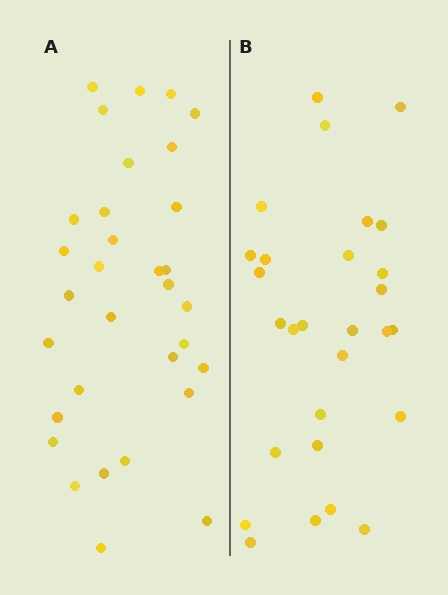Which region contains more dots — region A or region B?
Region A (the left region) has more dots.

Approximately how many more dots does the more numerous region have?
Region A has about 4 more dots than region B.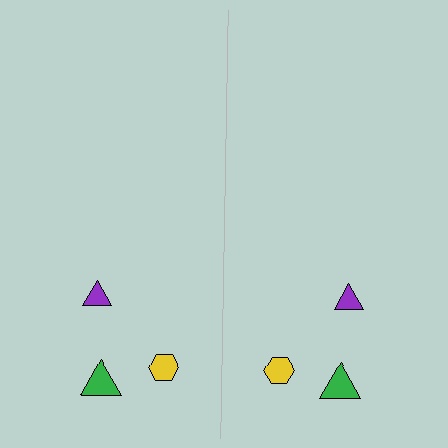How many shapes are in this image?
There are 6 shapes in this image.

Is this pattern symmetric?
Yes, this pattern has bilateral (reflection) symmetry.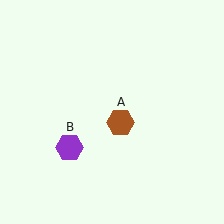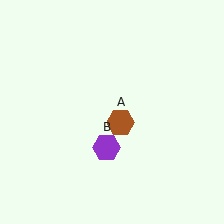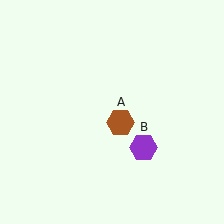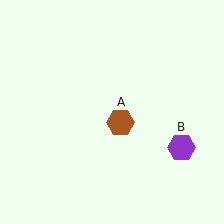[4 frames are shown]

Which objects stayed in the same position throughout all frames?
Brown hexagon (object A) remained stationary.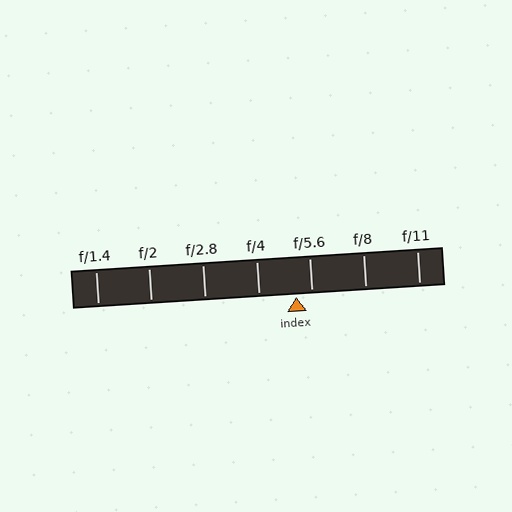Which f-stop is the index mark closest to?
The index mark is closest to f/5.6.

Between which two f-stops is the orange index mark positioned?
The index mark is between f/4 and f/5.6.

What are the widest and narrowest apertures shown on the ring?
The widest aperture shown is f/1.4 and the narrowest is f/11.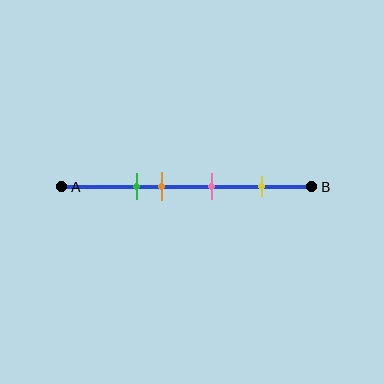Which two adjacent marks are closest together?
The green and orange marks are the closest adjacent pair.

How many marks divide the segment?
There are 4 marks dividing the segment.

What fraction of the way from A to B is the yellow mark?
The yellow mark is approximately 80% (0.8) of the way from A to B.